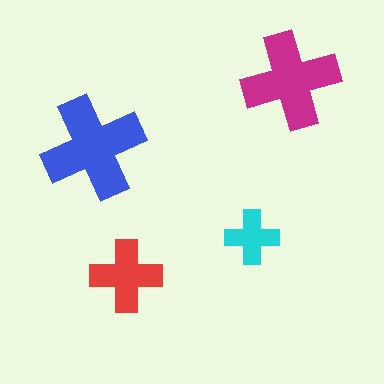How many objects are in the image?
There are 4 objects in the image.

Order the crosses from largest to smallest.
the blue one, the magenta one, the red one, the cyan one.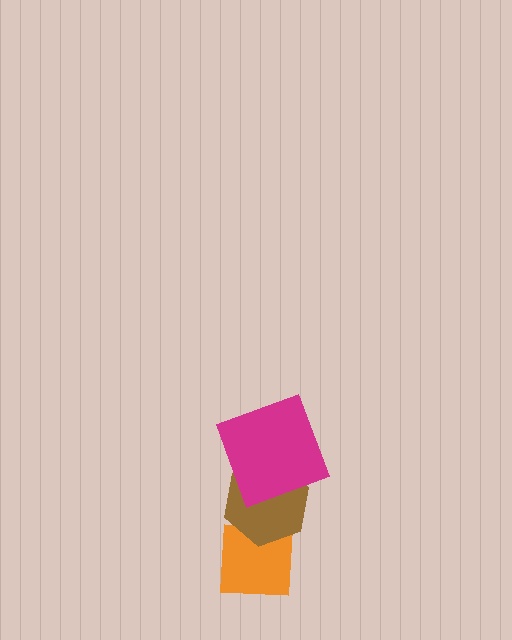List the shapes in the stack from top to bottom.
From top to bottom: the magenta square, the brown hexagon, the orange square.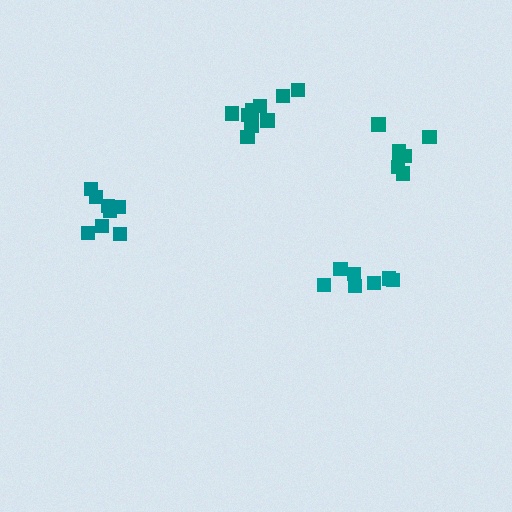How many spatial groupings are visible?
There are 4 spatial groupings.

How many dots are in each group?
Group 1: 7 dots, Group 2: 8 dots, Group 3: 10 dots, Group 4: 7 dots (32 total).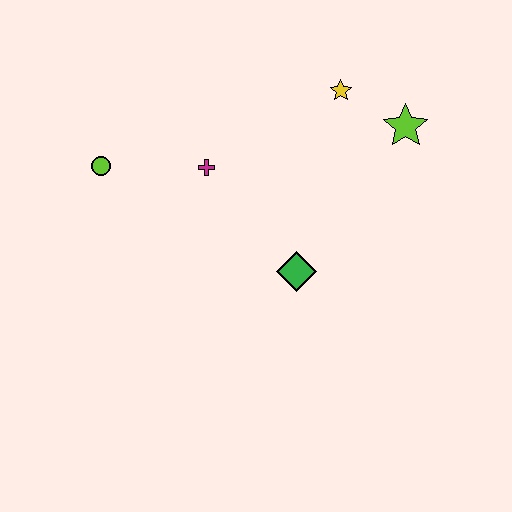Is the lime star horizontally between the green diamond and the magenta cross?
No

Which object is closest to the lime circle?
The magenta cross is closest to the lime circle.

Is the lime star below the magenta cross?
No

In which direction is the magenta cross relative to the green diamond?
The magenta cross is above the green diamond.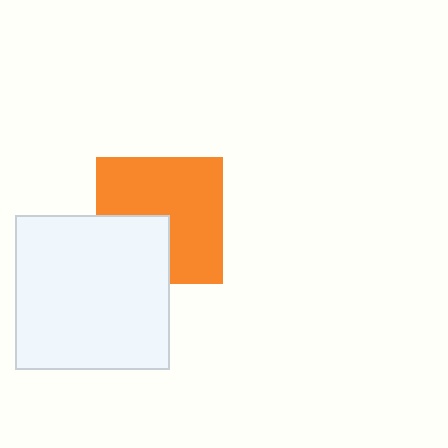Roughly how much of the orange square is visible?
Most of it is visible (roughly 69%).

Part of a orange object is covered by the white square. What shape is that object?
It is a square.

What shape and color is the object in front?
The object in front is a white square.